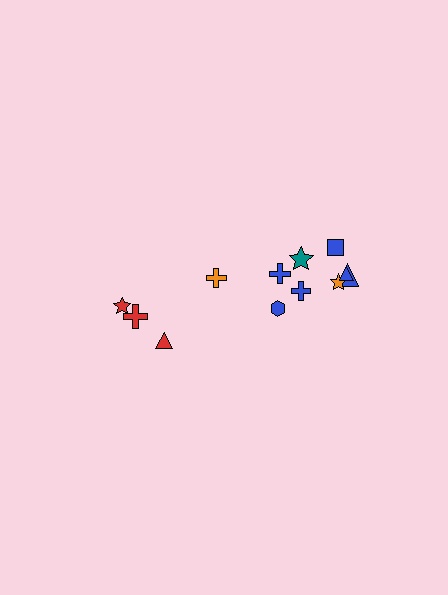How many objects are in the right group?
There are 8 objects.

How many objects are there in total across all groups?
There are 12 objects.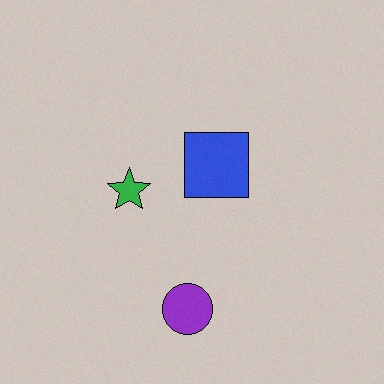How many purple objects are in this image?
There is 1 purple object.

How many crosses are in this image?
There are no crosses.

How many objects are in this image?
There are 3 objects.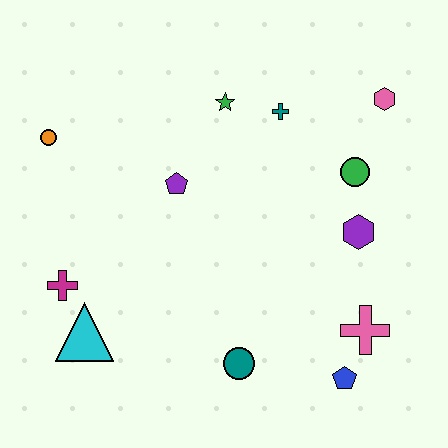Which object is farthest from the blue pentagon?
The orange circle is farthest from the blue pentagon.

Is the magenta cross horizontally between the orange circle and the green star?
Yes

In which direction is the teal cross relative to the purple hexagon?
The teal cross is above the purple hexagon.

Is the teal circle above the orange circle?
No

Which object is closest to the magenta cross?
The cyan triangle is closest to the magenta cross.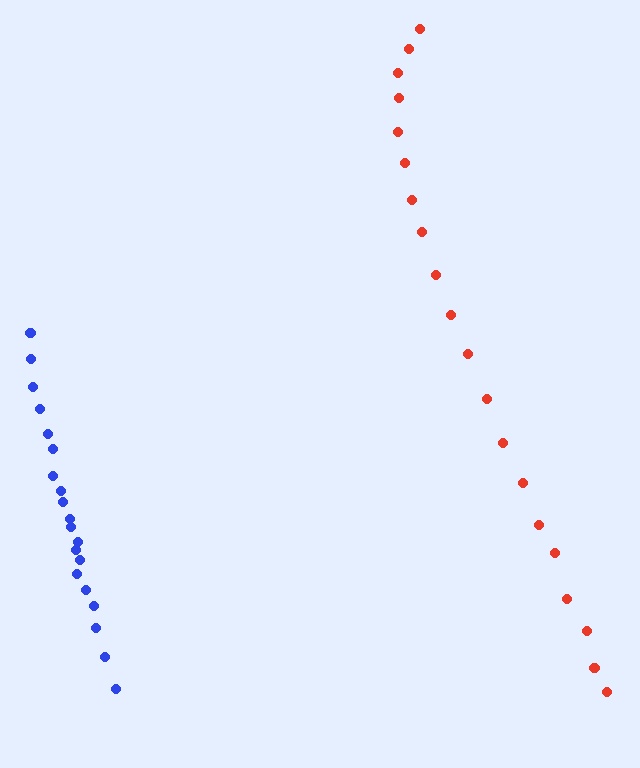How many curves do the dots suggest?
There are 2 distinct paths.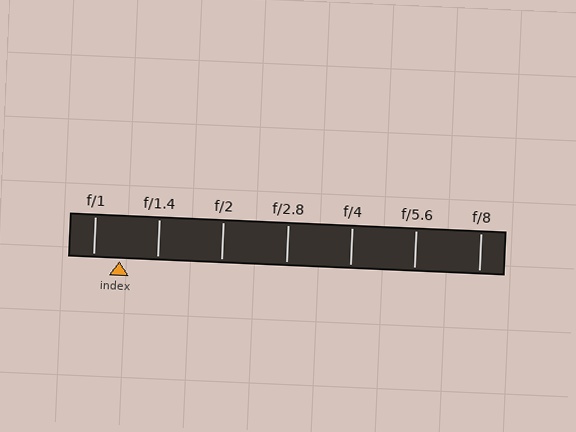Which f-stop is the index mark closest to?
The index mark is closest to f/1.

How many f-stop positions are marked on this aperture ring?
There are 7 f-stop positions marked.